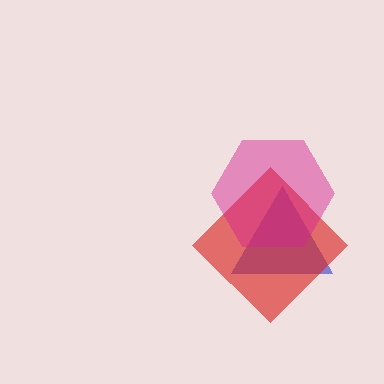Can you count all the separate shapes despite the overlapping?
Yes, there are 3 separate shapes.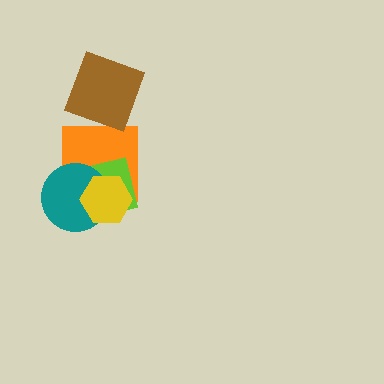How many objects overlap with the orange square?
4 objects overlap with the orange square.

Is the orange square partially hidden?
Yes, it is partially covered by another shape.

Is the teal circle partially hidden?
Yes, it is partially covered by another shape.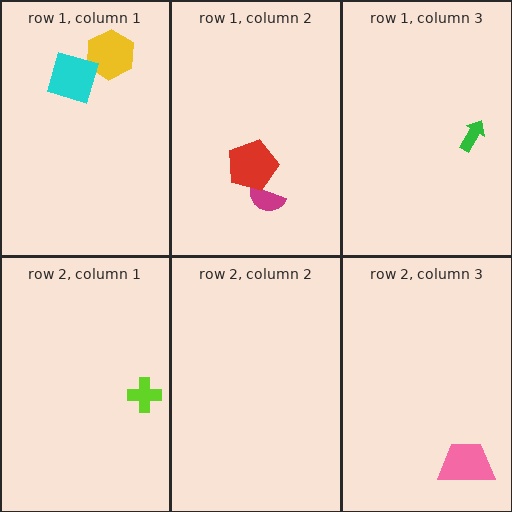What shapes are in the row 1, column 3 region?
The green arrow.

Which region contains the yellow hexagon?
The row 1, column 1 region.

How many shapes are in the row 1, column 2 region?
2.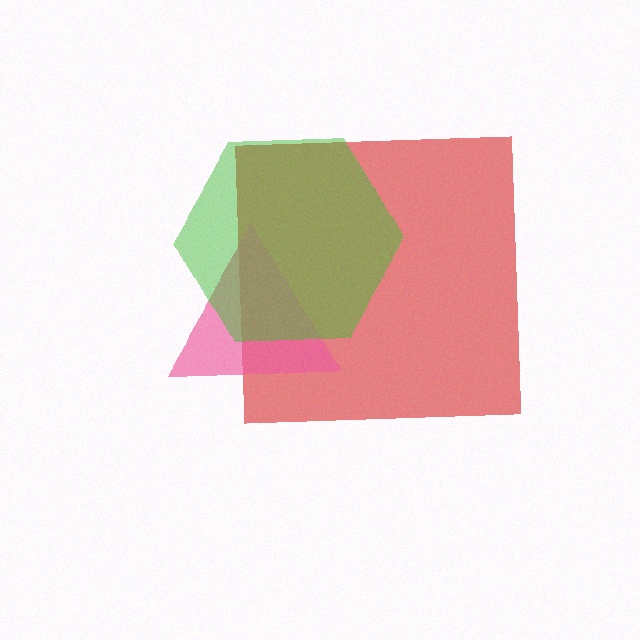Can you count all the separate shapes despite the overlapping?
Yes, there are 3 separate shapes.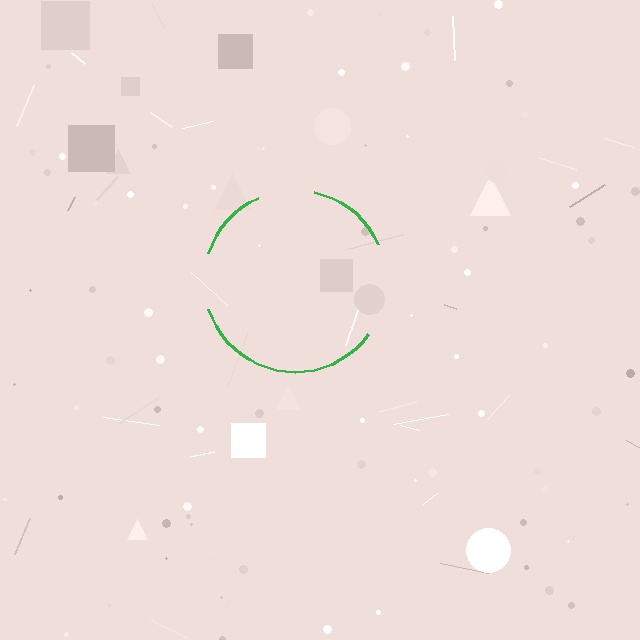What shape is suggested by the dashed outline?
The dashed outline suggests a circle.